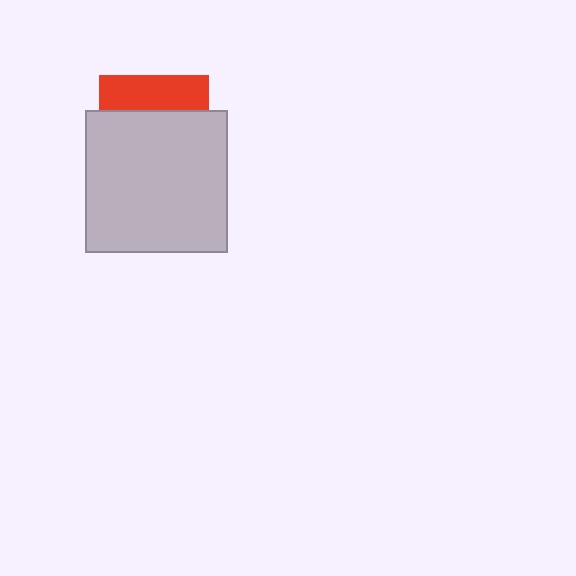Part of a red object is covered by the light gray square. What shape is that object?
It is a square.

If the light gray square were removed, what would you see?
You would see the complete red square.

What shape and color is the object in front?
The object in front is a light gray square.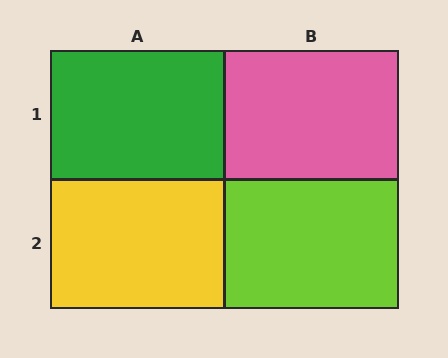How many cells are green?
1 cell is green.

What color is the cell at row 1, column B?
Pink.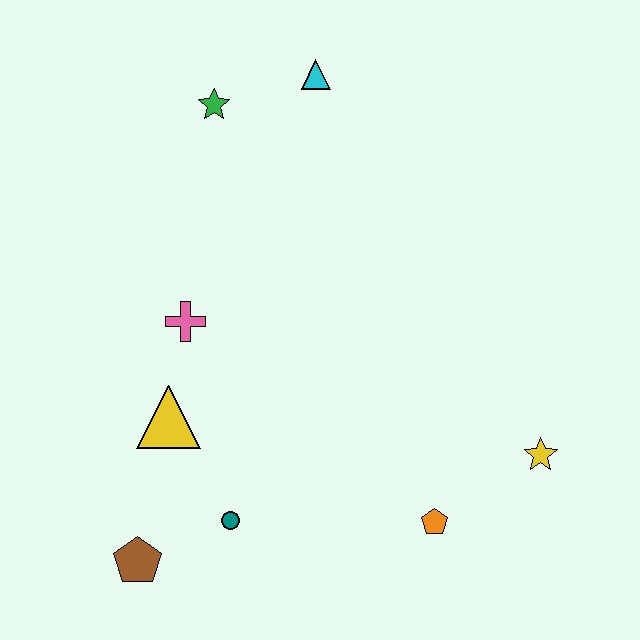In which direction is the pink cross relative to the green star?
The pink cross is below the green star.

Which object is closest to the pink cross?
The yellow triangle is closest to the pink cross.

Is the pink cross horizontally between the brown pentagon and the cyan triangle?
Yes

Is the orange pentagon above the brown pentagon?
Yes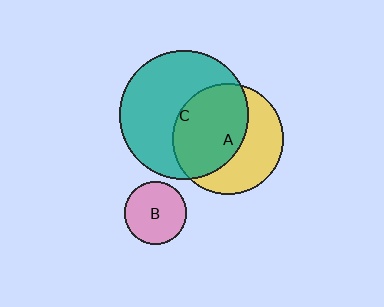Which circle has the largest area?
Circle C (teal).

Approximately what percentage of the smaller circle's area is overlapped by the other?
Approximately 55%.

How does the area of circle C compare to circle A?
Approximately 1.4 times.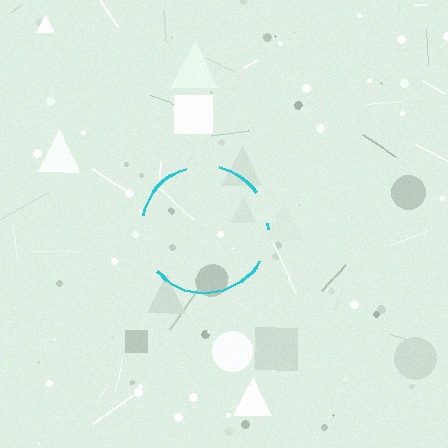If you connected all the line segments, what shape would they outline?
They would outline a circle.